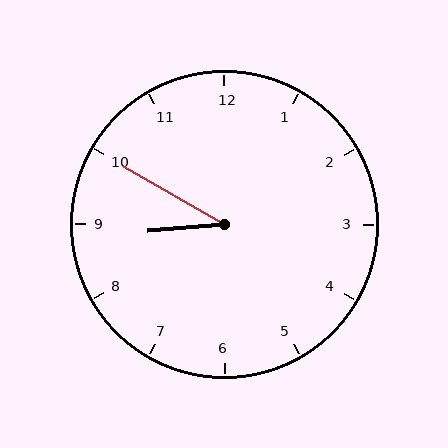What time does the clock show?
8:50.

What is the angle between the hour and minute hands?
Approximately 35 degrees.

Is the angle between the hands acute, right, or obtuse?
It is acute.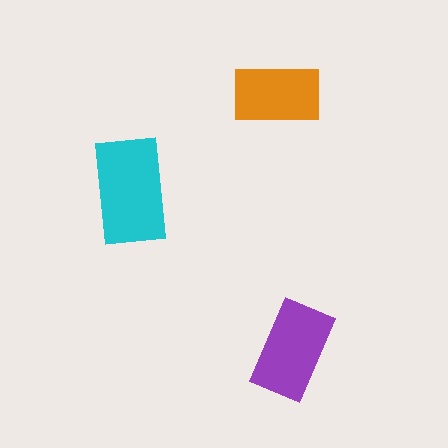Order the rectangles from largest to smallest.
the cyan one, the purple one, the orange one.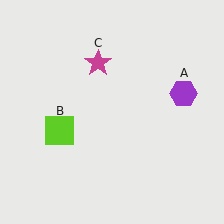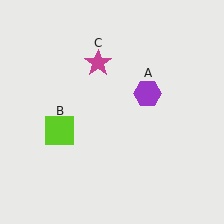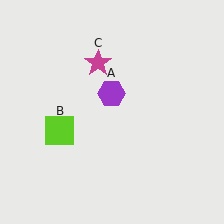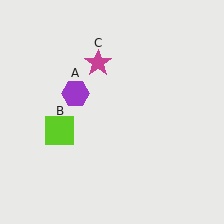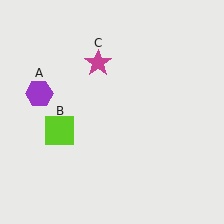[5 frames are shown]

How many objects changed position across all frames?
1 object changed position: purple hexagon (object A).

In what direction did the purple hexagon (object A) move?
The purple hexagon (object A) moved left.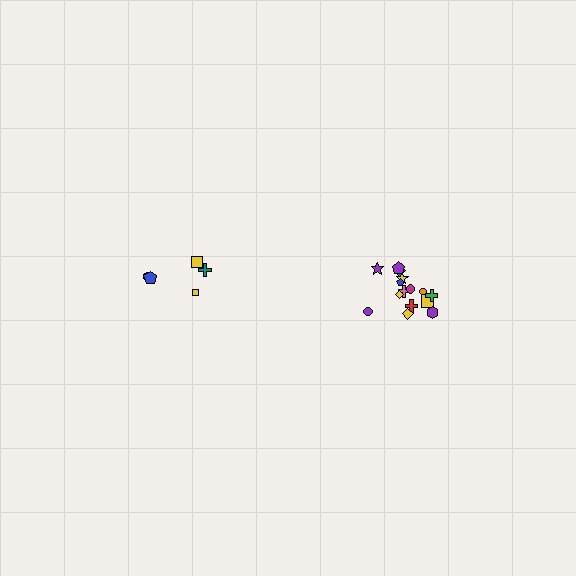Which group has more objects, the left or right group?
The right group.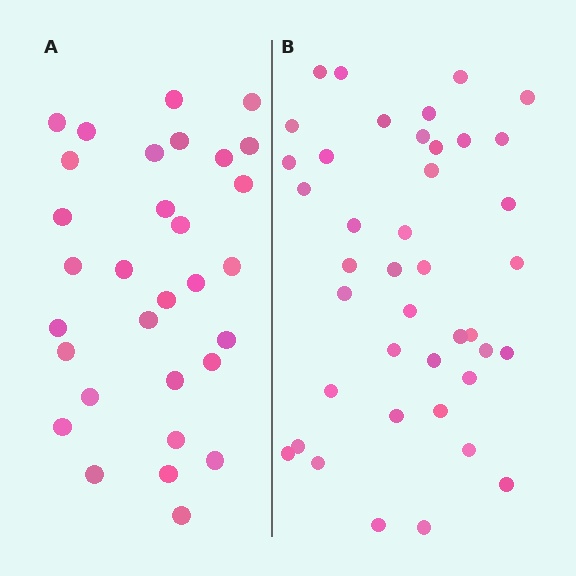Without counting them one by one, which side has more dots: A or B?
Region B (the right region) has more dots.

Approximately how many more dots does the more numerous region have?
Region B has roughly 10 or so more dots than region A.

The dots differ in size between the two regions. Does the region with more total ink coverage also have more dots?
No. Region A has more total ink coverage because its dots are larger, but region B actually contains more individual dots. Total area can be misleading — the number of items is what matters here.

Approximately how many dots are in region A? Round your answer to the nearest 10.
About 30 dots. (The exact count is 31, which rounds to 30.)